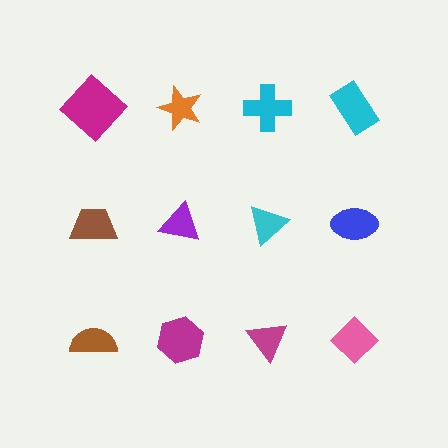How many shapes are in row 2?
4 shapes.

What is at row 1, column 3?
A cyan cross.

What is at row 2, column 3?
A cyan triangle.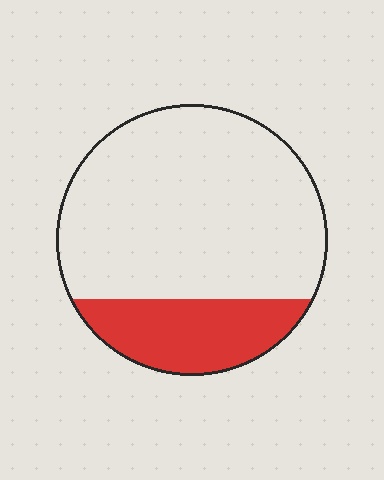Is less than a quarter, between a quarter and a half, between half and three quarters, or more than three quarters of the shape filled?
Less than a quarter.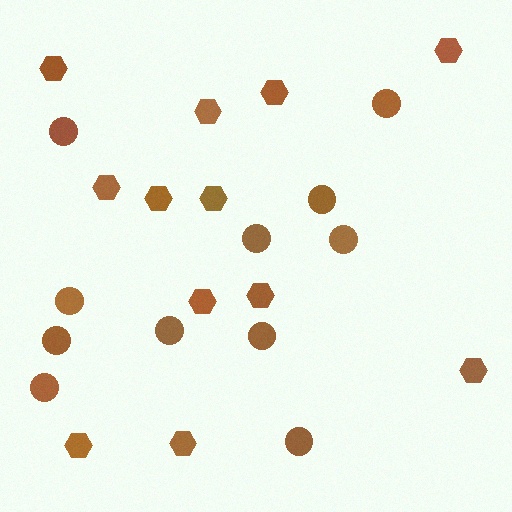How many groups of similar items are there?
There are 2 groups: one group of circles (11) and one group of hexagons (12).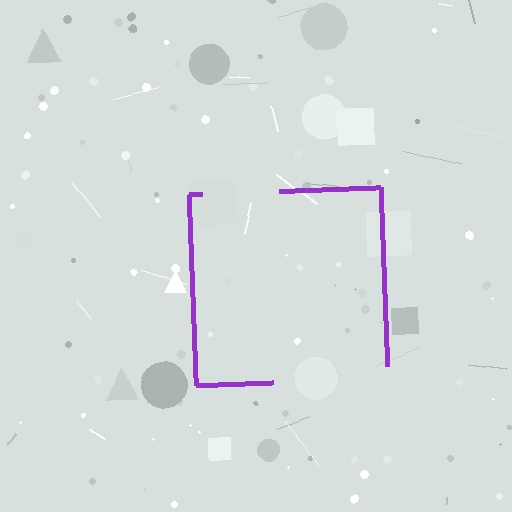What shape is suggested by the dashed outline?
The dashed outline suggests a square.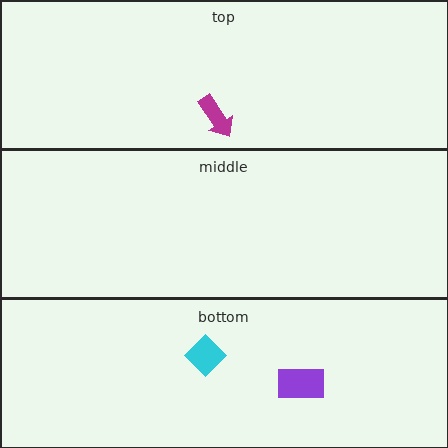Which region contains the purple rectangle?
The bottom region.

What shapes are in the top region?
The magenta arrow.